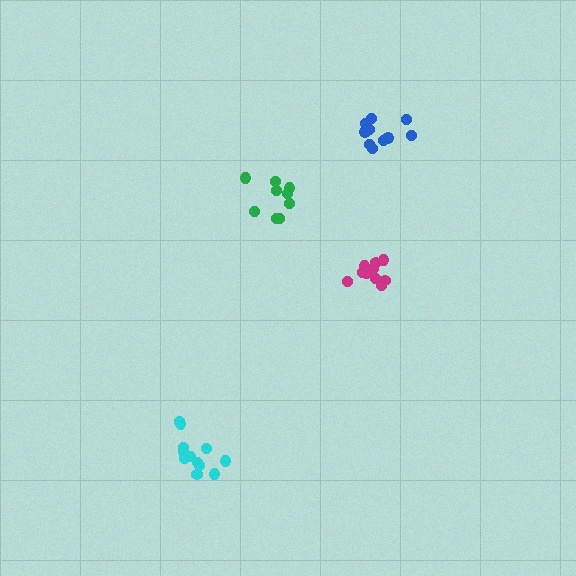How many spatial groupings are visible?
There are 4 spatial groupings.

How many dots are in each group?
Group 1: 10 dots, Group 2: 9 dots, Group 3: 12 dots, Group 4: 10 dots (41 total).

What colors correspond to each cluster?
The clusters are colored: magenta, green, cyan, blue.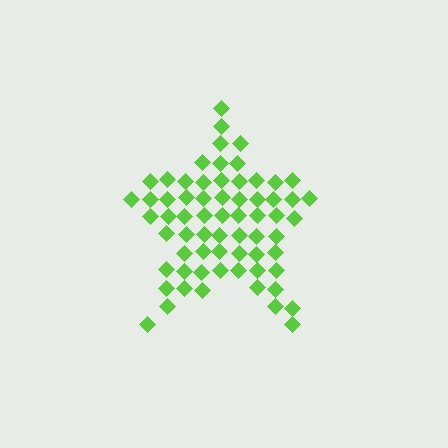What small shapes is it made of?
It is made of small diamonds.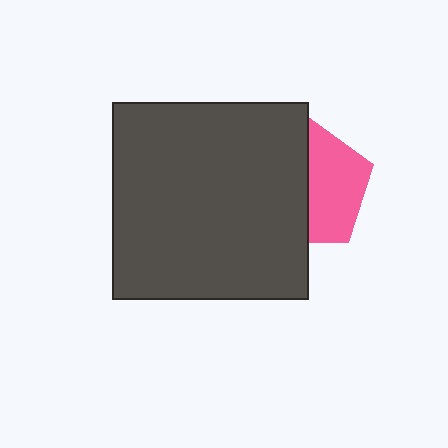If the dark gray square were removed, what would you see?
You would see the complete pink pentagon.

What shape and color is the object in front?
The object in front is a dark gray square.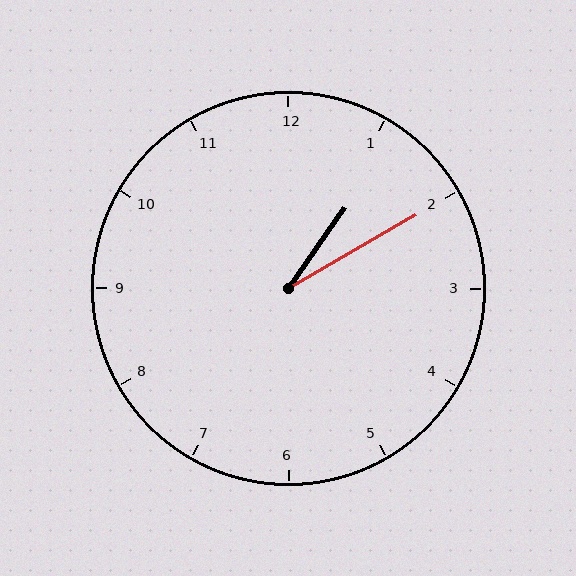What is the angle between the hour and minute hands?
Approximately 25 degrees.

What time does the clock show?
1:10.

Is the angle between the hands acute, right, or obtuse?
It is acute.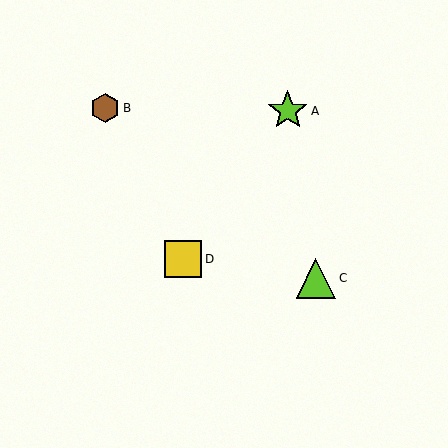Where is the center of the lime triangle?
The center of the lime triangle is at (316, 278).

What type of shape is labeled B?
Shape B is a brown hexagon.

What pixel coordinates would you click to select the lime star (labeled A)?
Click at (288, 111) to select the lime star A.